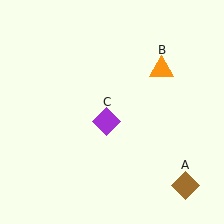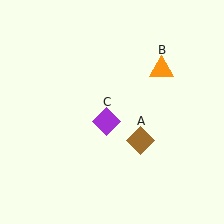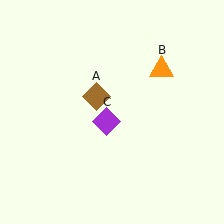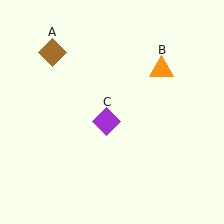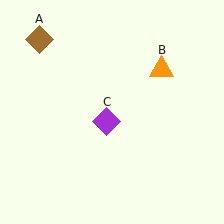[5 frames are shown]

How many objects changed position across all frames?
1 object changed position: brown diamond (object A).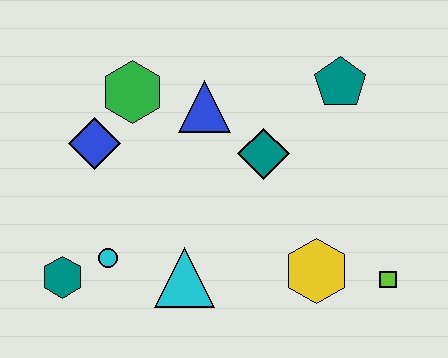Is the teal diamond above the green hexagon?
No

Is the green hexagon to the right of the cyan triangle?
No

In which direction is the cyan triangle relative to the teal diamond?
The cyan triangle is below the teal diamond.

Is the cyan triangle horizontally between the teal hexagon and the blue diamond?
No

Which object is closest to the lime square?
The yellow hexagon is closest to the lime square.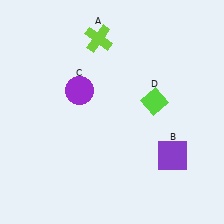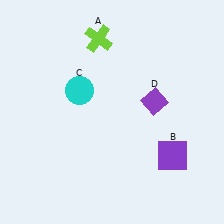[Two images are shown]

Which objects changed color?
C changed from purple to cyan. D changed from lime to purple.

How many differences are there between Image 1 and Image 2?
There are 2 differences between the two images.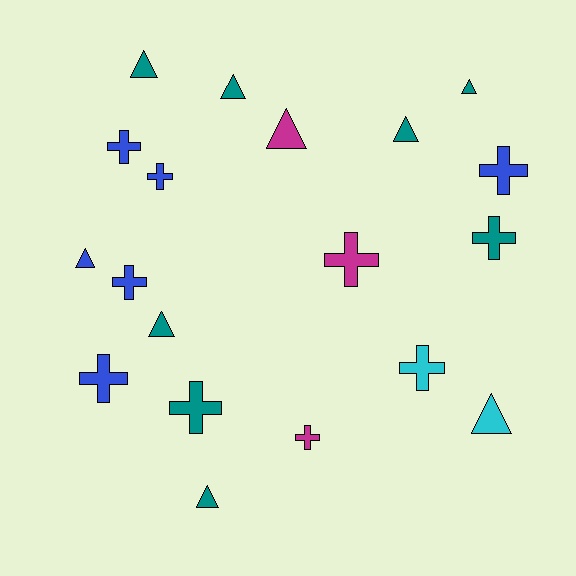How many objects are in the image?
There are 19 objects.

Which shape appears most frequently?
Cross, with 10 objects.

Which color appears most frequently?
Teal, with 8 objects.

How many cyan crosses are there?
There is 1 cyan cross.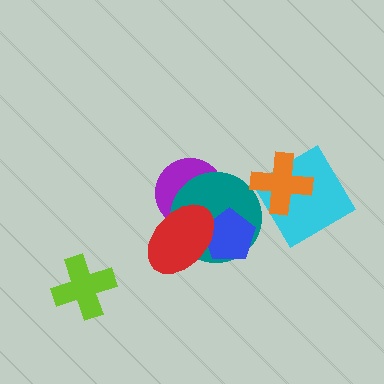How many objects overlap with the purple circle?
2 objects overlap with the purple circle.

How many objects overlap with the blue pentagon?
2 objects overlap with the blue pentagon.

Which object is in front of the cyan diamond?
The orange cross is in front of the cyan diamond.